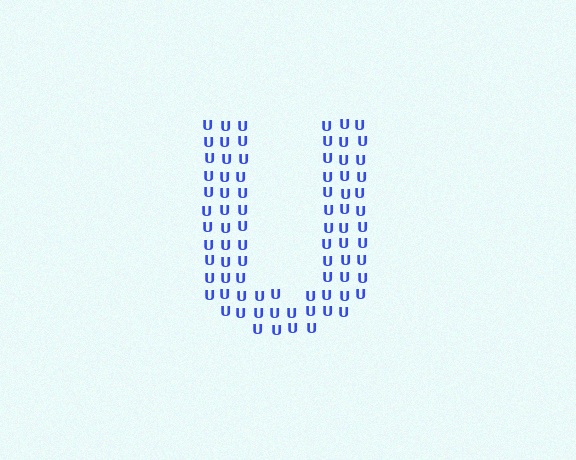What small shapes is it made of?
It is made of small letter U's.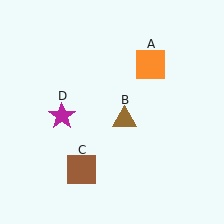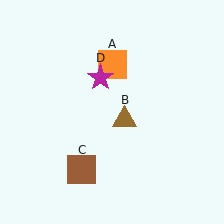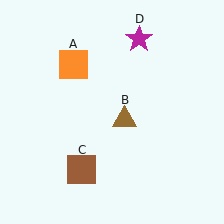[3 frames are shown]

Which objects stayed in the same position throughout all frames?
Brown triangle (object B) and brown square (object C) remained stationary.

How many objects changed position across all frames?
2 objects changed position: orange square (object A), magenta star (object D).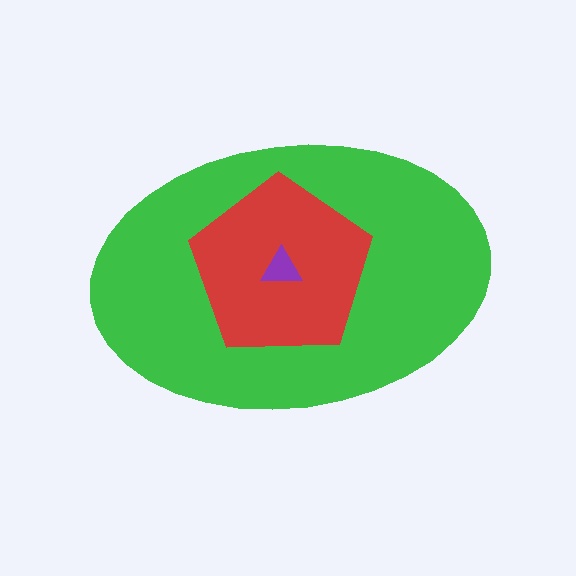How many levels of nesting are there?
3.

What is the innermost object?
The purple triangle.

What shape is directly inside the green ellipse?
The red pentagon.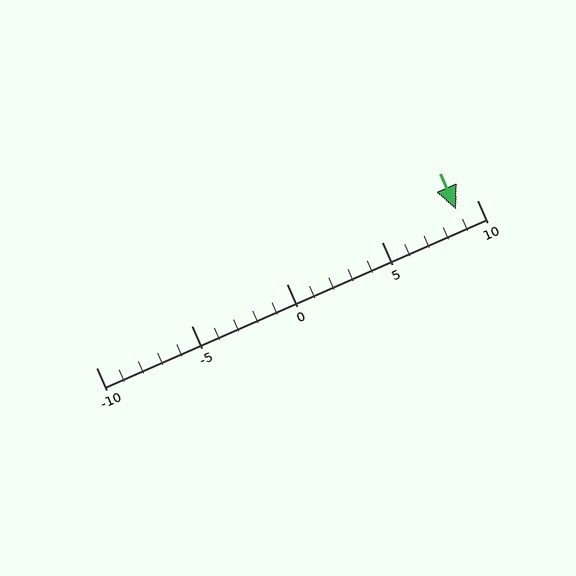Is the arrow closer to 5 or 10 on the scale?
The arrow is closer to 10.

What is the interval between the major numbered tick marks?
The major tick marks are spaced 5 units apart.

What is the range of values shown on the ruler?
The ruler shows values from -10 to 10.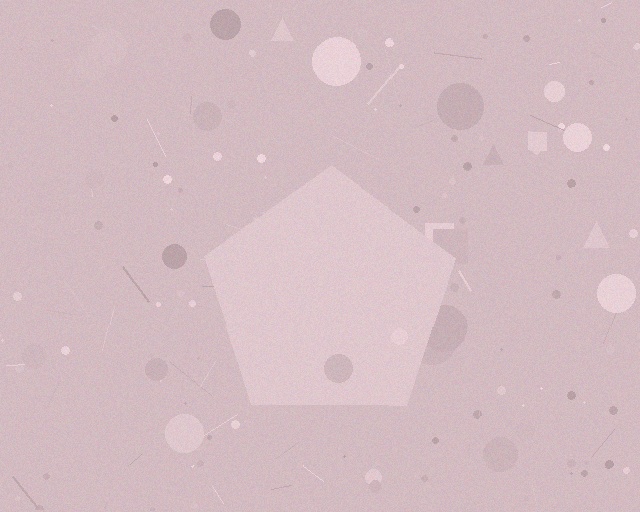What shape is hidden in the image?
A pentagon is hidden in the image.